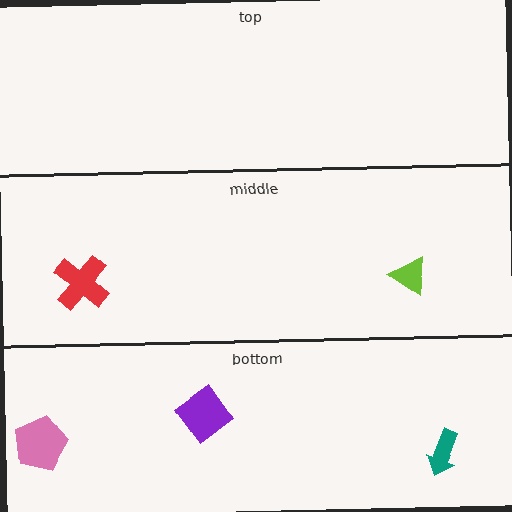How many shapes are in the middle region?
2.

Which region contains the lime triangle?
The middle region.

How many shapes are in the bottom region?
3.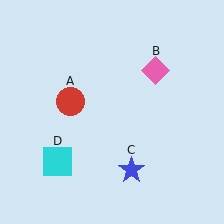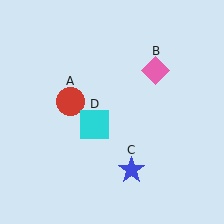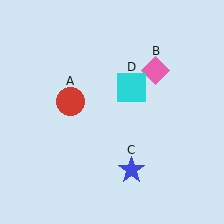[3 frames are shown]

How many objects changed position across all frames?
1 object changed position: cyan square (object D).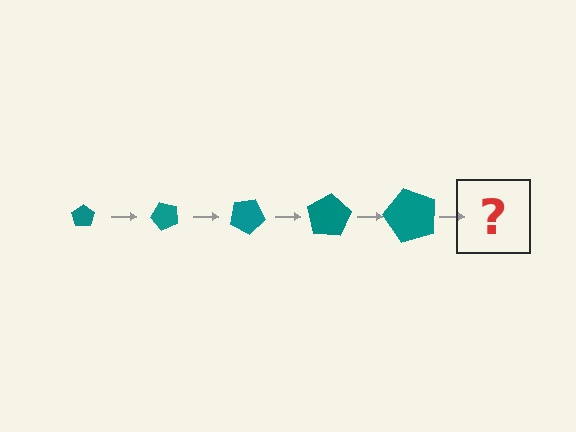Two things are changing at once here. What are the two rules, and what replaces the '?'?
The two rules are that the pentagon grows larger each step and it rotates 50 degrees each step. The '?' should be a pentagon, larger than the previous one and rotated 250 degrees from the start.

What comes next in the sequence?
The next element should be a pentagon, larger than the previous one and rotated 250 degrees from the start.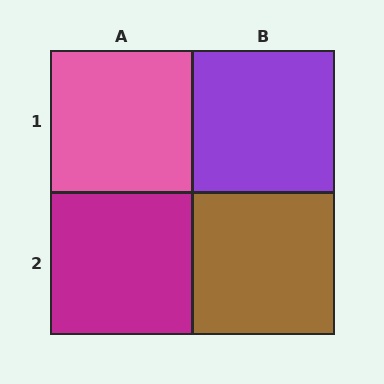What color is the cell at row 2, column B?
Brown.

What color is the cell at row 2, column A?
Magenta.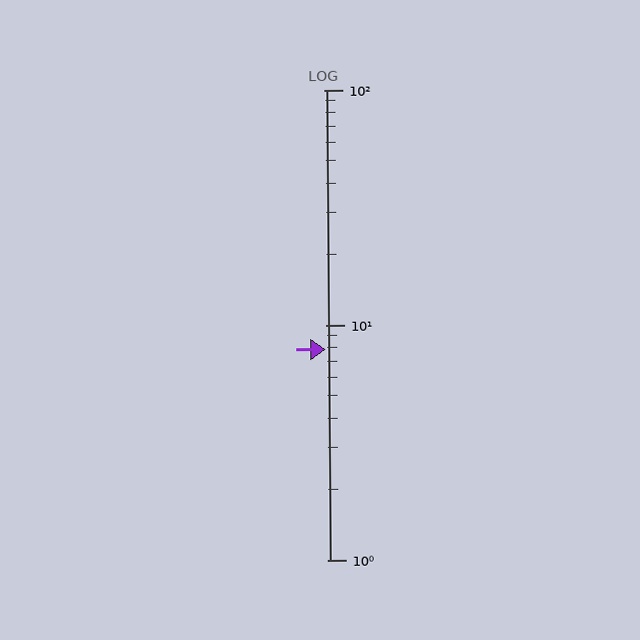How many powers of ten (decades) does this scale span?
The scale spans 2 decades, from 1 to 100.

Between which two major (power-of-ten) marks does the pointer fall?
The pointer is between 1 and 10.